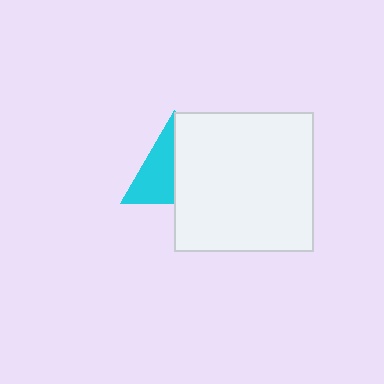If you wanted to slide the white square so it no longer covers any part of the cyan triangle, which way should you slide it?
Slide it right — that is the most direct way to separate the two shapes.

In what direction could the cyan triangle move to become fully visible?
The cyan triangle could move left. That would shift it out from behind the white square entirely.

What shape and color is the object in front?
The object in front is a white square.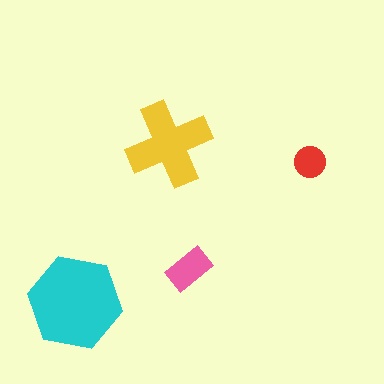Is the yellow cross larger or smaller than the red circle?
Larger.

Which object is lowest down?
The cyan hexagon is bottommost.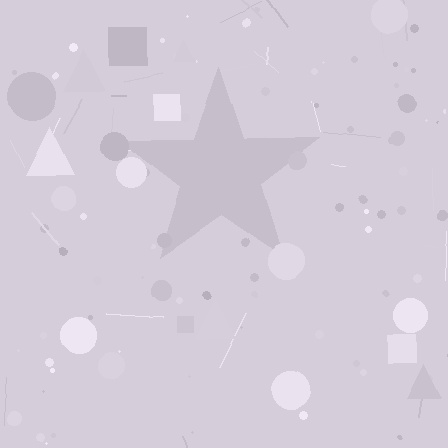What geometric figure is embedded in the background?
A star is embedded in the background.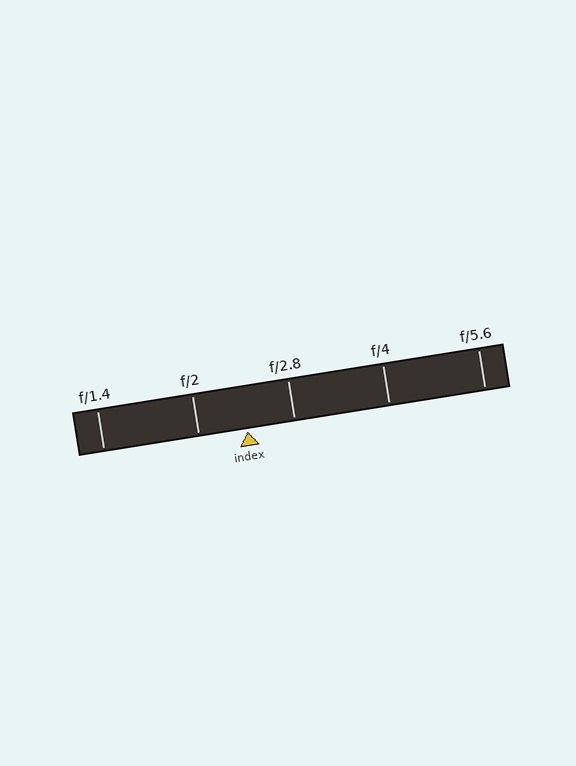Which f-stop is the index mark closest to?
The index mark is closest to f/2.8.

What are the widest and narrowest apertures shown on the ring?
The widest aperture shown is f/1.4 and the narrowest is f/5.6.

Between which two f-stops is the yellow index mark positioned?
The index mark is between f/2 and f/2.8.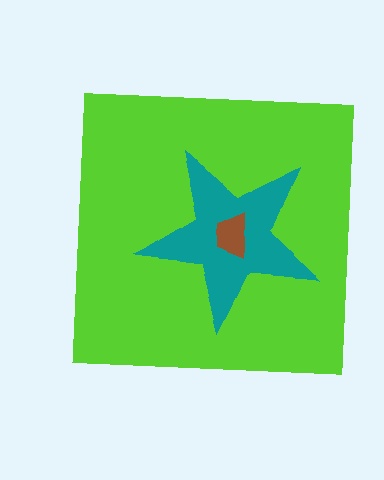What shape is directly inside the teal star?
The brown trapezoid.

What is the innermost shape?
The brown trapezoid.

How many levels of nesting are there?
3.